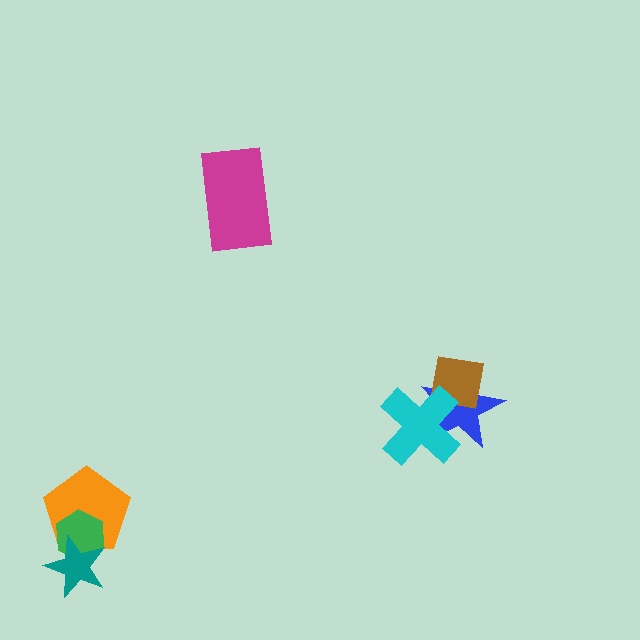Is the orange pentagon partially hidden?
Yes, it is partially covered by another shape.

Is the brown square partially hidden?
Yes, it is partially covered by another shape.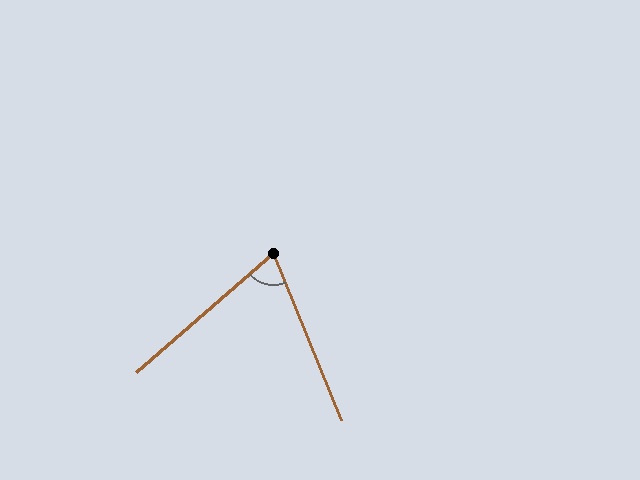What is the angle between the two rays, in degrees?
Approximately 71 degrees.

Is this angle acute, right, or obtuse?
It is acute.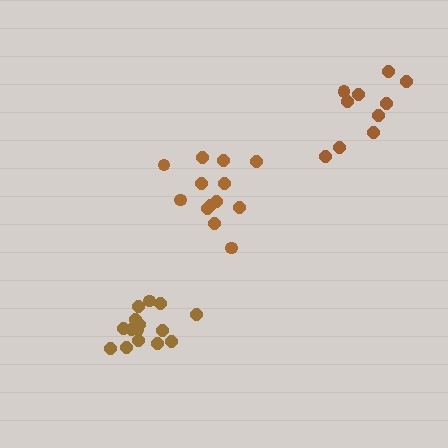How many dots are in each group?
Group 1: 15 dots, Group 2: 10 dots, Group 3: 13 dots (38 total).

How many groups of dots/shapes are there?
There are 3 groups.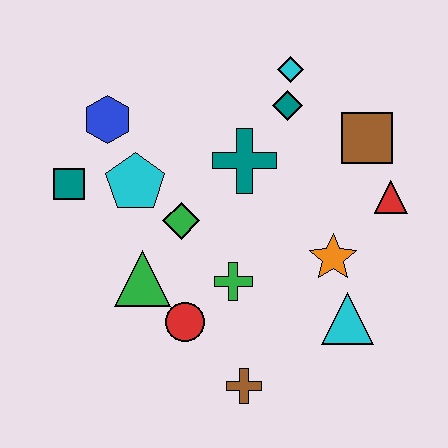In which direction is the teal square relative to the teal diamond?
The teal square is to the left of the teal diamond.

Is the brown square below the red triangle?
No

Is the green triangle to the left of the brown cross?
Yes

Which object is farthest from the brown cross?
The cyan diamond is farthest from the brown cross.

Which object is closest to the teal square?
The cyan pentagon is closest to the teal square.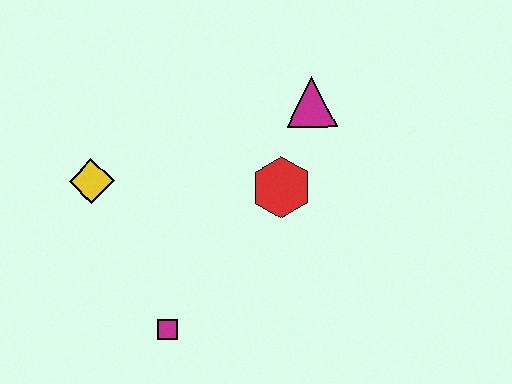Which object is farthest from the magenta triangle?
The magenta square is farthest from the magenta triangle.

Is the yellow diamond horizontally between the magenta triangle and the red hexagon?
No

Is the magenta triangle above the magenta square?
Yes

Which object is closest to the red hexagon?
The magenta triangle is closest to the red hexagon.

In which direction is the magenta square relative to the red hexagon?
The magenta square is below the red hexagon.